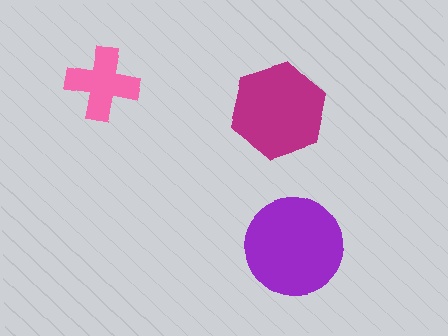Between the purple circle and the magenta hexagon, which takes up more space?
The purple circle.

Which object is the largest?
The purple circle.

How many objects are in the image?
There are 3 objects in the image.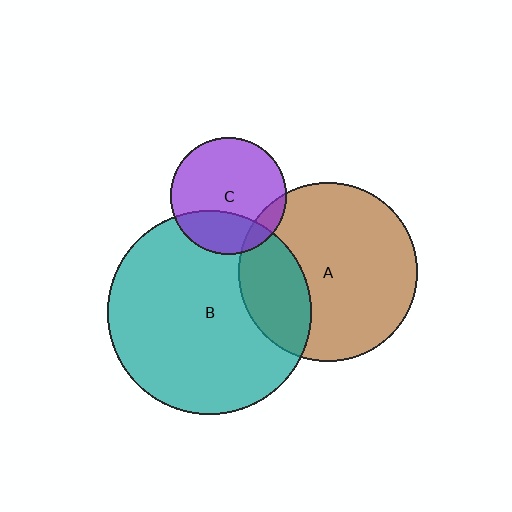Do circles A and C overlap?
Yes.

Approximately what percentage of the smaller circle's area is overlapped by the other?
Approximately 10%.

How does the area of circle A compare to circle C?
Approximately 2.4 times.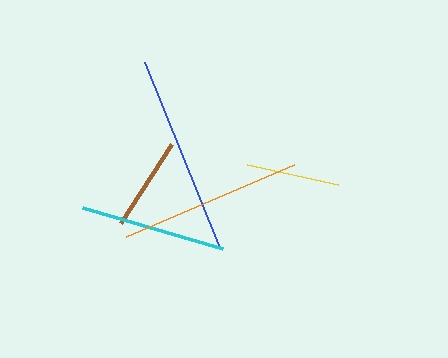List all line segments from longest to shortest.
From longest to shortest: blue, orange, cyan, brown, yellow.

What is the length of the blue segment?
The blue segment is approximately 197 pixels long.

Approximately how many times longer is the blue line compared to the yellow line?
The blue line is approximately 2.1 times the length of the yellow line.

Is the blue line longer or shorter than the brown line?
The blue line is longer than the brown line.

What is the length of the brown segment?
The brown segment is approximately 94 pixels long.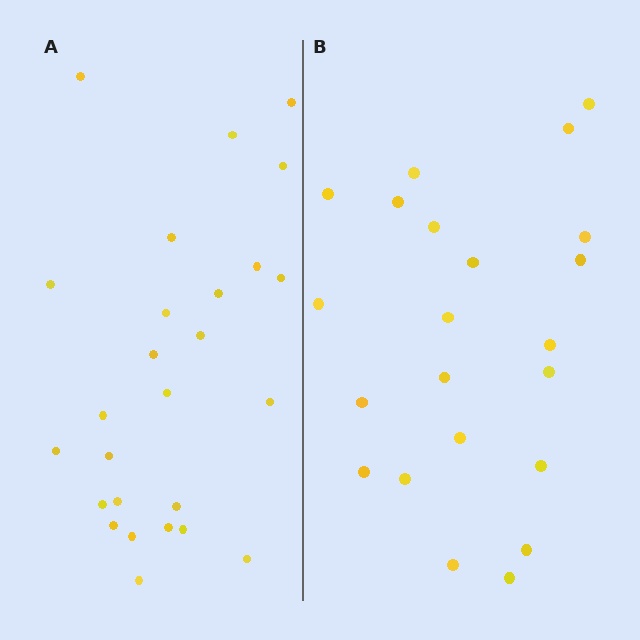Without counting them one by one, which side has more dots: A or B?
Region A (the left region) has more dots.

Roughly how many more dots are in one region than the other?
Region A has about 4 more dots than region B.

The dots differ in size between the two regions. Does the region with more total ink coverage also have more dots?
No. Region B has more total ink coverage because its dots are larger, but region A actually contains more individual dots. Total area can be misleading — the number of items is what matters here.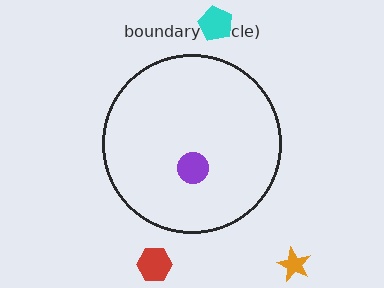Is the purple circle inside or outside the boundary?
Inside.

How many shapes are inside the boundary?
1 inside, 3 outside.